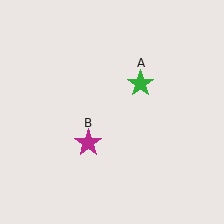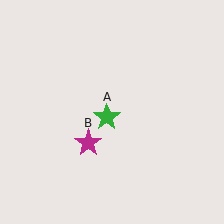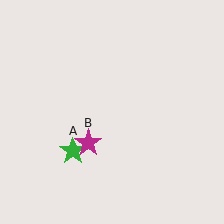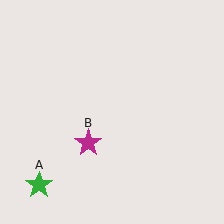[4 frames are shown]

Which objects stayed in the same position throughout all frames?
Magenta star (object B) remained stationary.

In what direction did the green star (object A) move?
The green star (object A) moved down and to the left.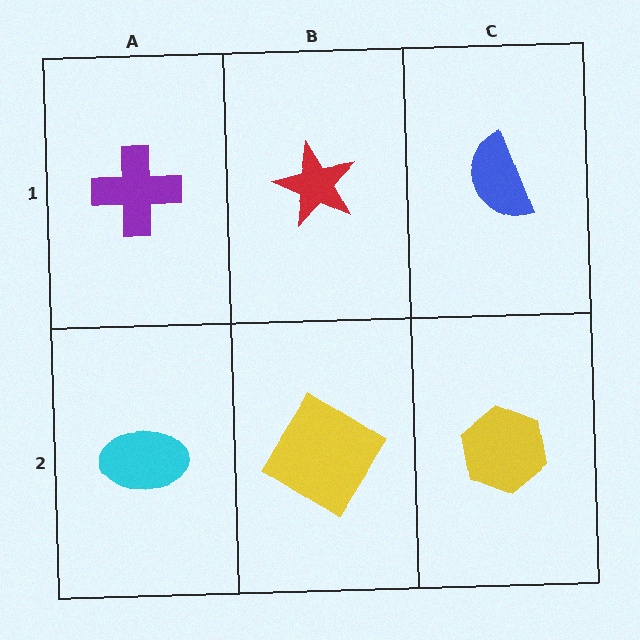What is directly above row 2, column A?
A purple cross.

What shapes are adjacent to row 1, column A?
A cyan ellipse (row 2, column A), a red star (row 1, column B).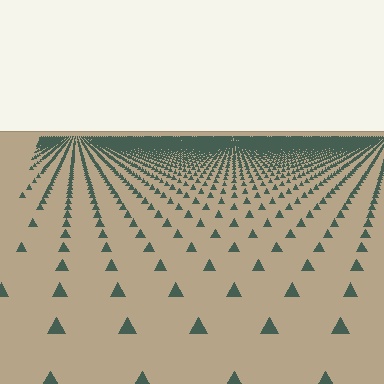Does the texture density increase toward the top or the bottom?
Density increases toward the top.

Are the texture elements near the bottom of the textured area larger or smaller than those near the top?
Larger. Near the bottom, elements are closer to the viewer and appear at a bigger on-screen size.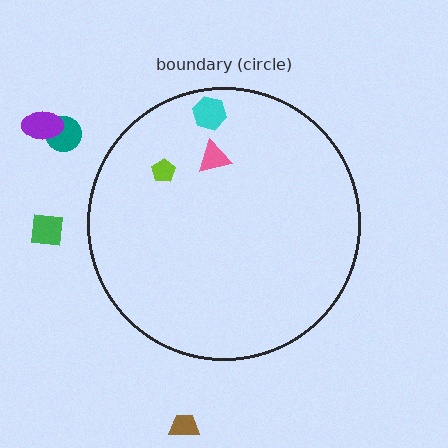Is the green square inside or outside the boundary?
Outside.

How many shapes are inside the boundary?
3 inside, 4 outside.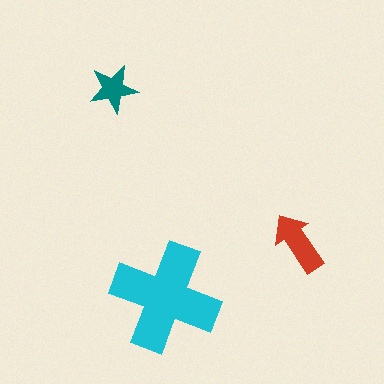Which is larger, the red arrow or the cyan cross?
The cyan cross.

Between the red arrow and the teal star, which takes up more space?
The red arrow.